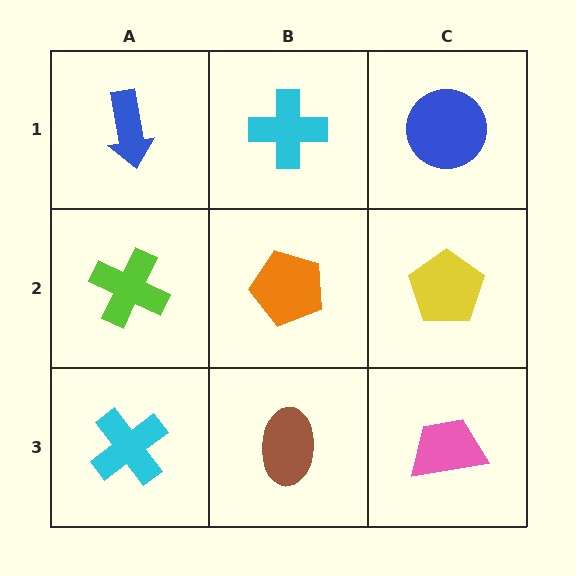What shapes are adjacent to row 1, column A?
A lime cross (row 2, column A), a cyan cross (row 1, column B).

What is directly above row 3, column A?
A lime cross.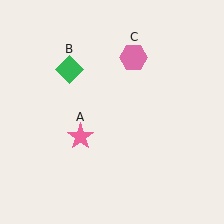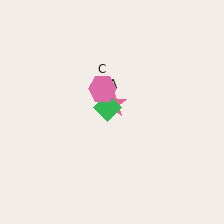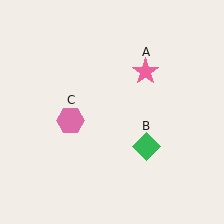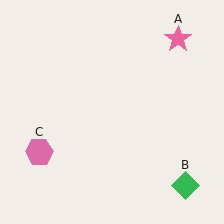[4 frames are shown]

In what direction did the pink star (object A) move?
The pink star (object A) moved up and to the right.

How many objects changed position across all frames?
3 objects changed position: pink star (object A), green diamond (object B), pink hexagon (object C).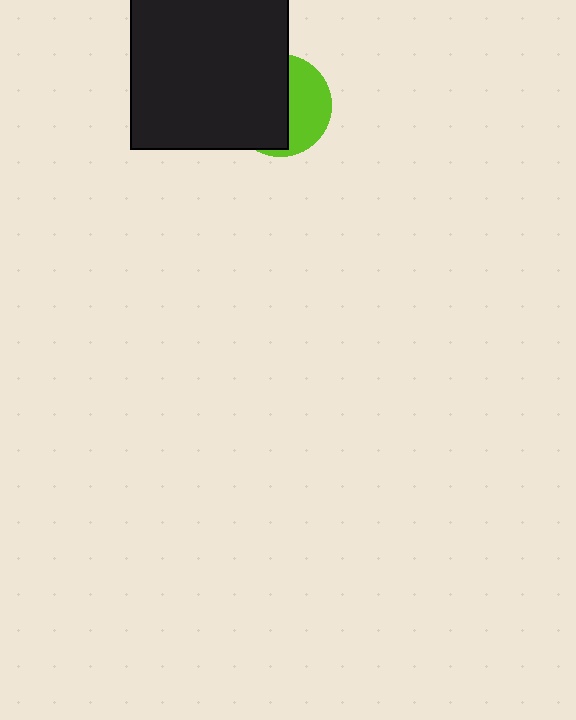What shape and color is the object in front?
The object in front is a black square.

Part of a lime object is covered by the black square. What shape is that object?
It is a circle.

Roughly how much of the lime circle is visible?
A small part of it is visible (roughly 41%).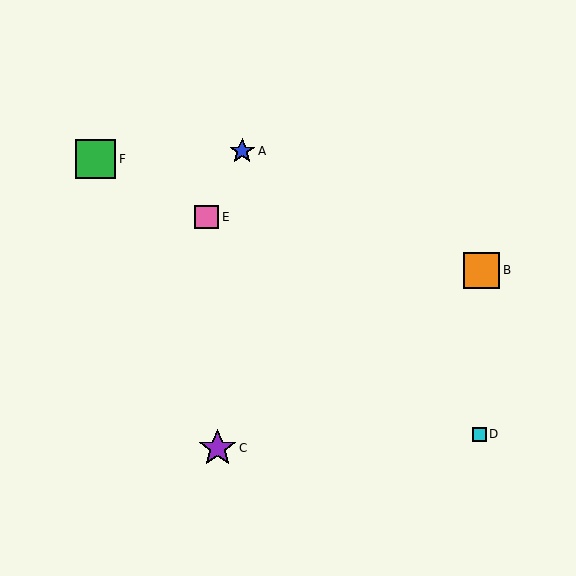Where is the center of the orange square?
The center of the orange square is at (482, 270).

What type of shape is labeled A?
Shape A is a blue star.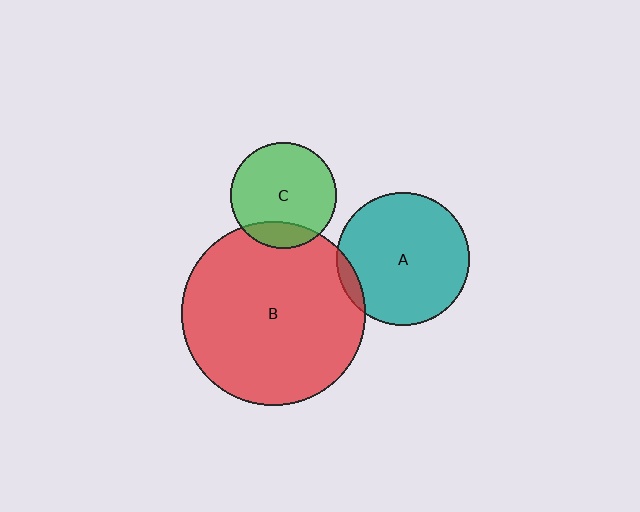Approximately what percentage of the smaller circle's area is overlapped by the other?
Approximately 15%.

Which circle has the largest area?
Circle B (red).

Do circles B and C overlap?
Yes.